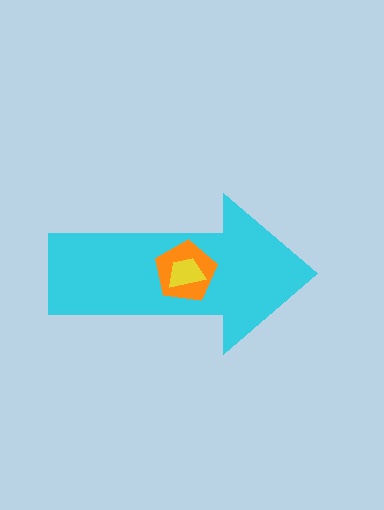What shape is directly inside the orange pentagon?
The yellow trapezoid.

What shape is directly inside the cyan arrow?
The orange pentagon.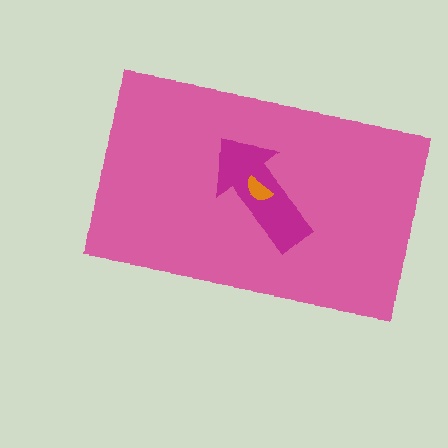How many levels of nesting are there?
3.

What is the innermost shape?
The orange semicircle.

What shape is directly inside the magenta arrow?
The orange semicircle.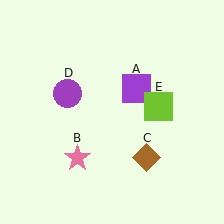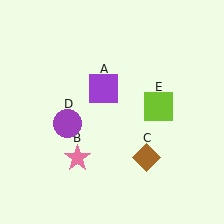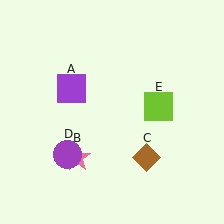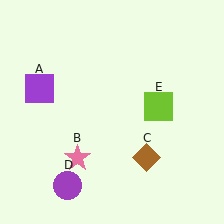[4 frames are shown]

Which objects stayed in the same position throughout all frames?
Pink star (object B) and brown diamond (object C) and lime square (object E) remained stationary.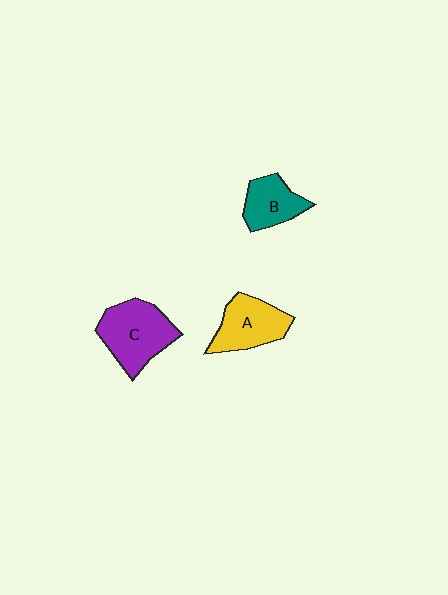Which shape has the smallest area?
Shape B (teal).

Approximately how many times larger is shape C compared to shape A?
Approximately 1.2 times.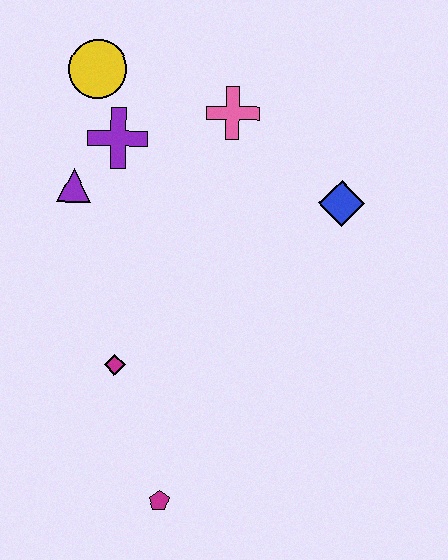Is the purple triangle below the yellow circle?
Yes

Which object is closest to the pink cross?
The purple cross is closest to the pink cross.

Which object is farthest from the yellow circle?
The magenta pentagon is farthest from the yellow circle.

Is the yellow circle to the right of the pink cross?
No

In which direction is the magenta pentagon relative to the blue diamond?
The magenta pentagon is below the blue diamond.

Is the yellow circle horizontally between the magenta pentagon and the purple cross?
No